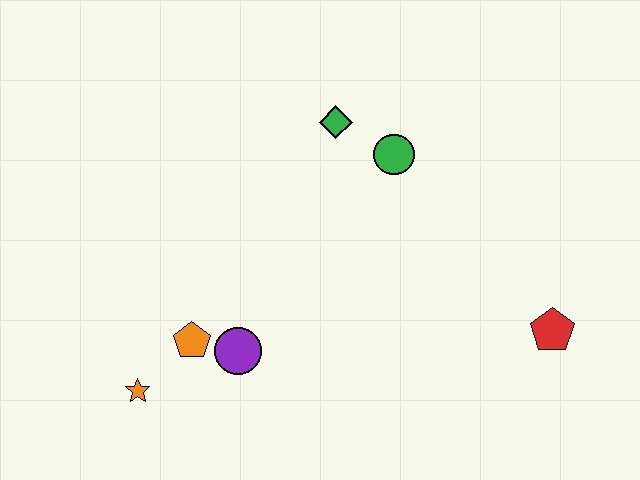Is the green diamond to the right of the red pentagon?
No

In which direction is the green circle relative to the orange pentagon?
The green circle is to the right of the orange pentagon.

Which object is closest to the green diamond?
The green circle is closest to the green diamond.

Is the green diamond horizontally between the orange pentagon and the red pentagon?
Yes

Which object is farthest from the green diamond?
The orange star is farthest from the green diamond.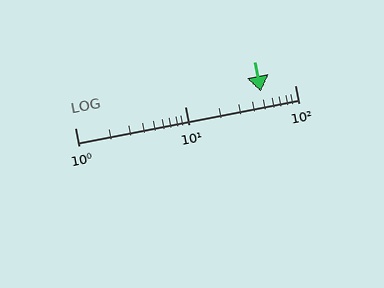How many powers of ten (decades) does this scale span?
The scale spans 2 decades, from 1 to 100.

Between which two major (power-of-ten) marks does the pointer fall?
The pointer is between 10 and 100.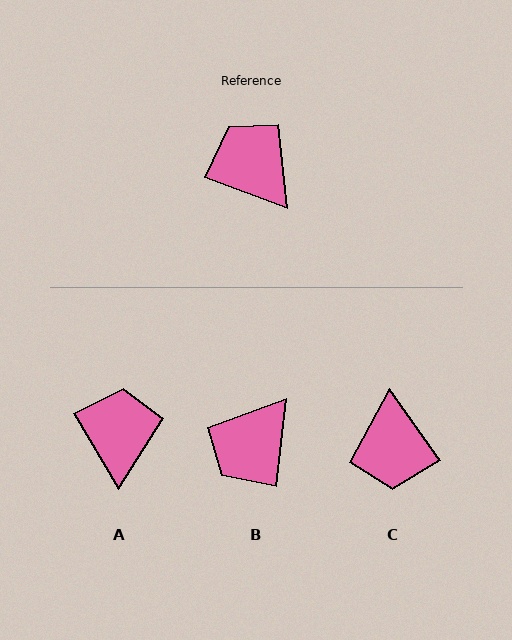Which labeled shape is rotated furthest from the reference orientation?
C, about 146 degrees away.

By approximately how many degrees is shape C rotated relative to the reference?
Approximately 146 degrees counter-clockwise.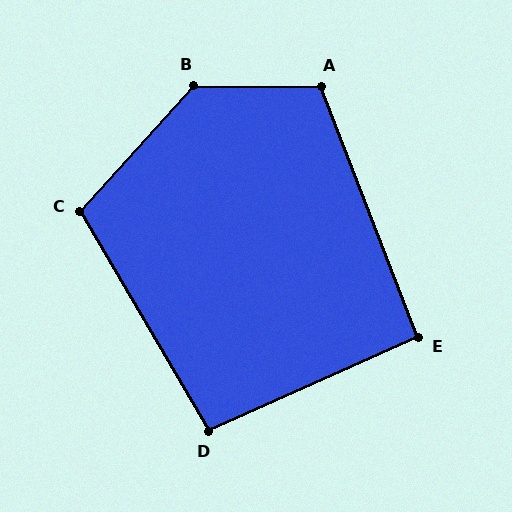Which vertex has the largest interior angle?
B, at approximately 131 degrees.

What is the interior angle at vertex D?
Approximately 96 degrees (obtuse).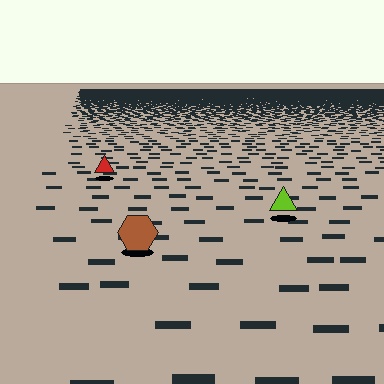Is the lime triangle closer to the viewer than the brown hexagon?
No. The brown hexagon is closer — you can tell from the texture gradient: the ground texture is coarser near it.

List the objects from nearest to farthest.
From nearest to farthest: the brown hexagon, the lime triangle, the red triangle.